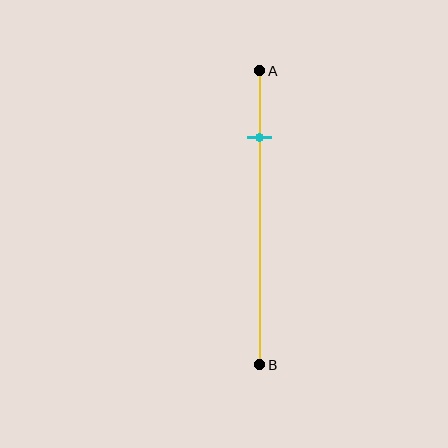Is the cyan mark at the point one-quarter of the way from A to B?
Yes, the mark is approximately at the one-quarter point.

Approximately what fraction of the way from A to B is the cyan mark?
The cyan mark is approximately 25% of the way from A to B.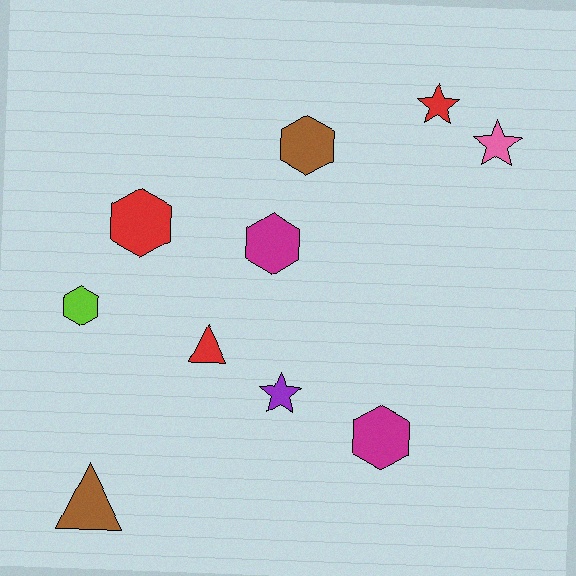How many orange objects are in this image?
There are no orange objects.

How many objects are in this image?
There are 10 objects.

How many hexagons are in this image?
There are 5 hexagons.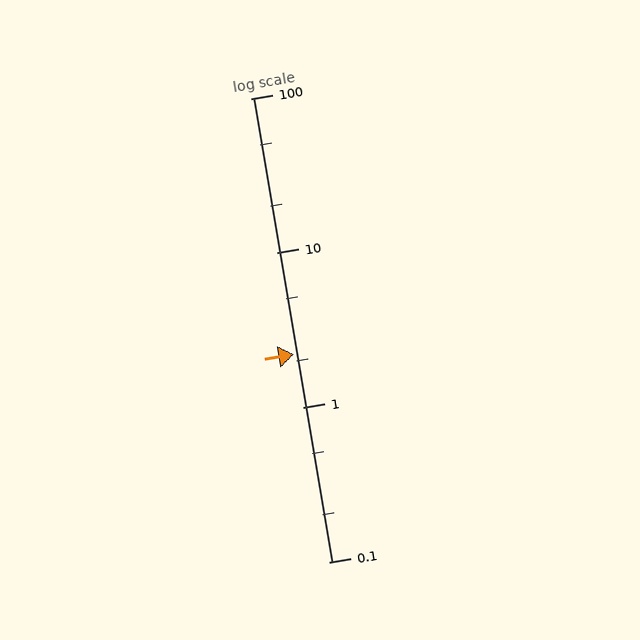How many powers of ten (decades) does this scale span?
The scale spans 3 decades, from 0.1 to 100.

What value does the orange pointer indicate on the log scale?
The pointer indicates approximately 2.2.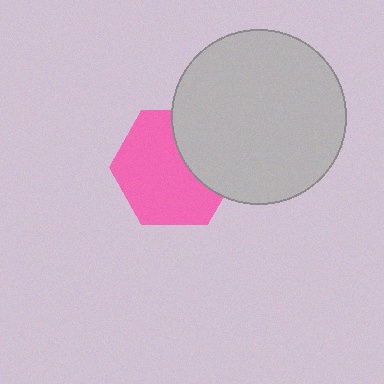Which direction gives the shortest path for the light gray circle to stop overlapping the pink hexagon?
Moving right gives the shortest separation.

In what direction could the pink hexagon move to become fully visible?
The pink hexagon could move left. That would shift it out from behind the light gray circle entirely.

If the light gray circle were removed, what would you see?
You would see the complete pink hexagon.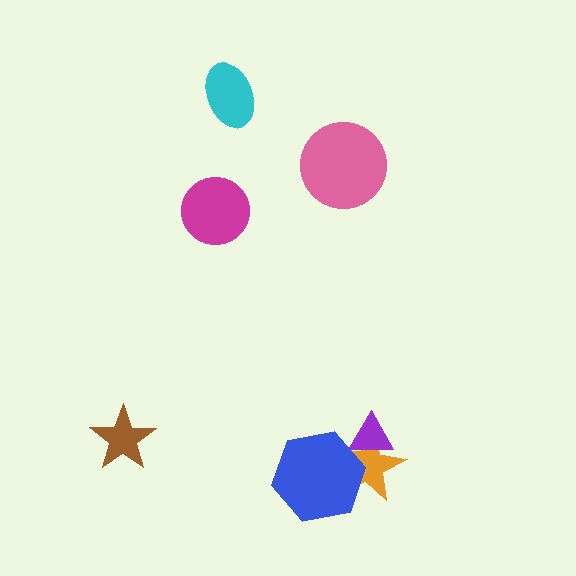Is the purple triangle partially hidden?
Yes, it is partially covered by another shape.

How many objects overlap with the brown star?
0 objects overlap with the brown star.